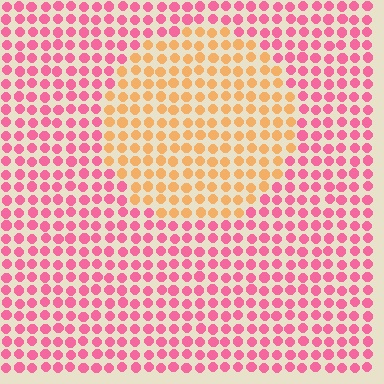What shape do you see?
I see a circle.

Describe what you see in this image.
The image is filled with small pink elements in a uniform arrangement. A circle-shaped region is visible where the elements are tinted to a slightly different hue, forming a subtle color boundary.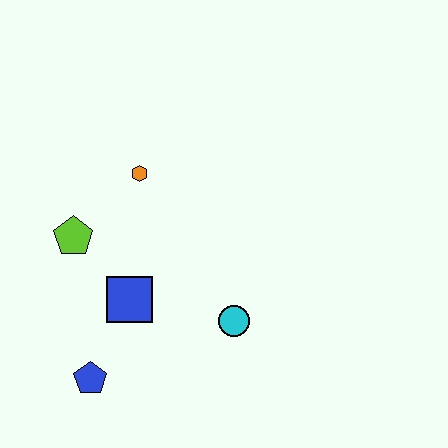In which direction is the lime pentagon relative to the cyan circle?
The lime pentagon is to the left of the cyan circle.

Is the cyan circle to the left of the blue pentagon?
No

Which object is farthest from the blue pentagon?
The orange hexagon is farthest from the blue pentagon.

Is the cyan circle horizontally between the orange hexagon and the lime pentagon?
No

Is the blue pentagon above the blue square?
No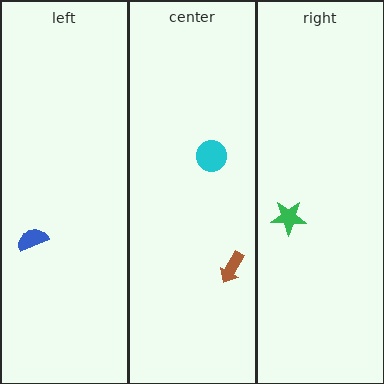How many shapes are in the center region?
2.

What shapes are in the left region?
The blue semicircle.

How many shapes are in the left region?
1.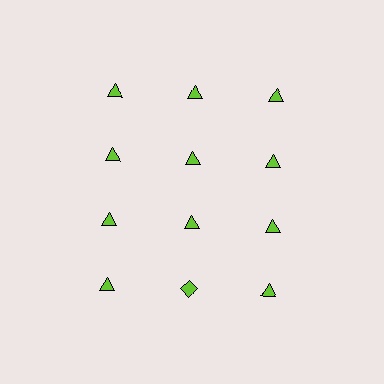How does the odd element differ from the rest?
It has a different shape: diamond instead of triangle.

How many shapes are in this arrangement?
There are 12 shapes arranged in a grid pattern.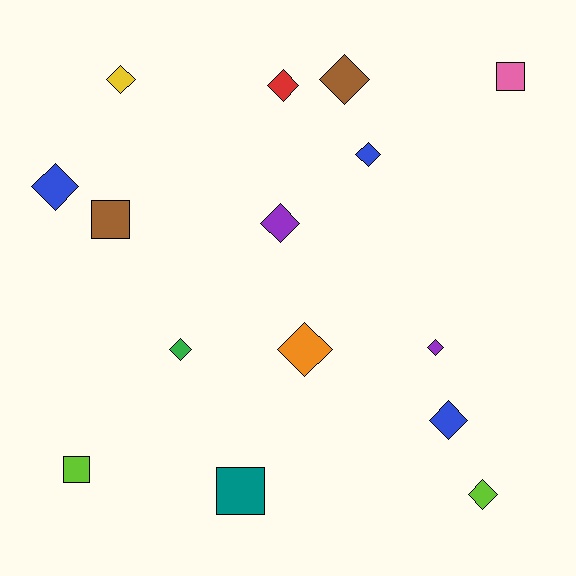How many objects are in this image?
There are 15 objects.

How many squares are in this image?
There are 4 squares.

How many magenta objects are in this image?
There are no magenta objects.